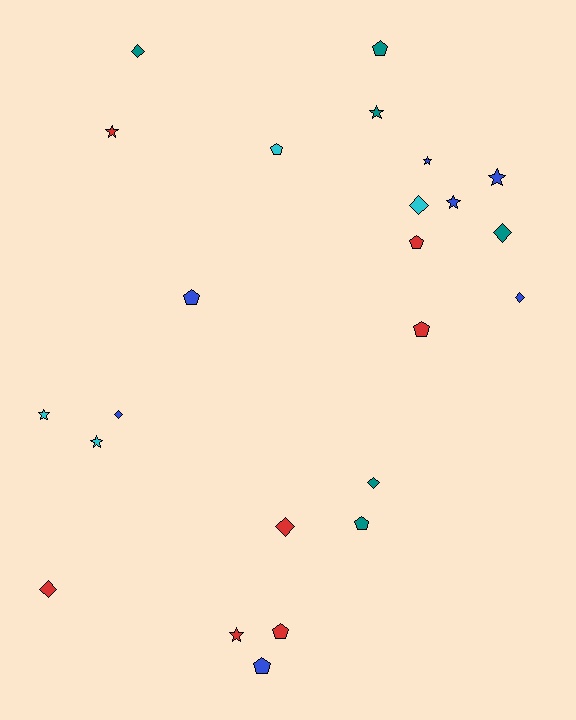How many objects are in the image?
There are 24 objects.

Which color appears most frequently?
Red, with 7 objects.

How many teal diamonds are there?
There are 3 teal diamonds.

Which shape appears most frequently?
Pentagon, with 8 objects.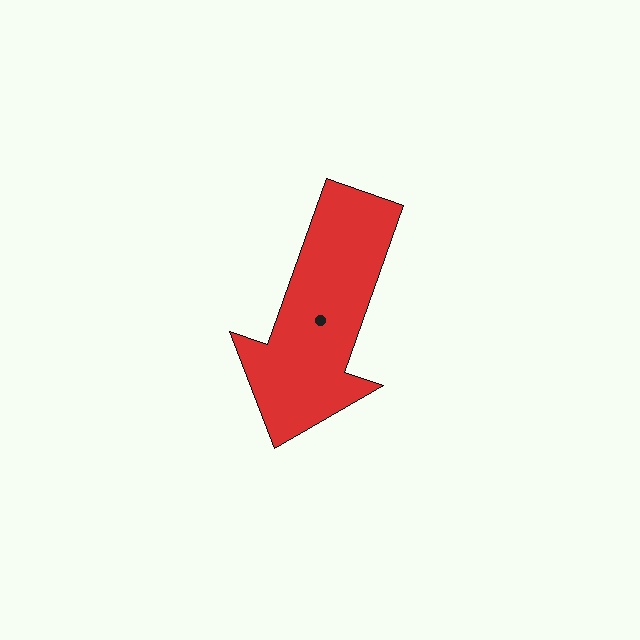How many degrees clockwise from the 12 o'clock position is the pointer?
Approximately 199 degrees.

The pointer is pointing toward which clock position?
Roughly 7 o'clock.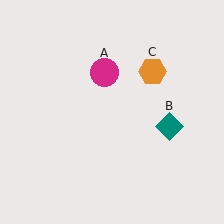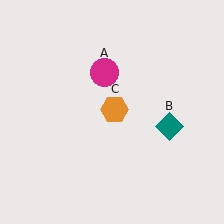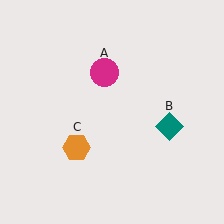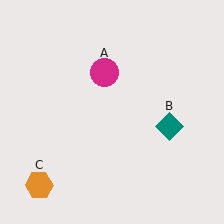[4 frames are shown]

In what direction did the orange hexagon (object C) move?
The orange hexagon (object C) moved down and to the left.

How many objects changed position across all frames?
1 object changed position: orange hexagon (object C).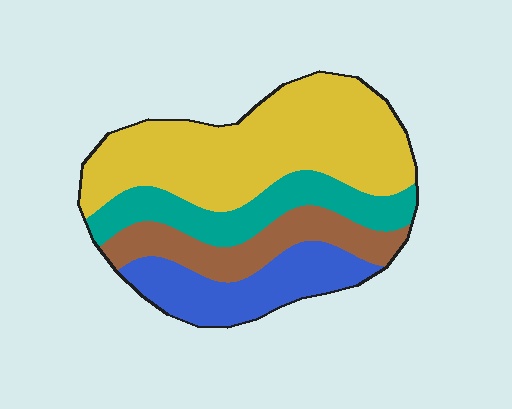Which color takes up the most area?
Yellow, at roughly 45%.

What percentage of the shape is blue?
Blue takes up about one fifth (1/5) of the shape.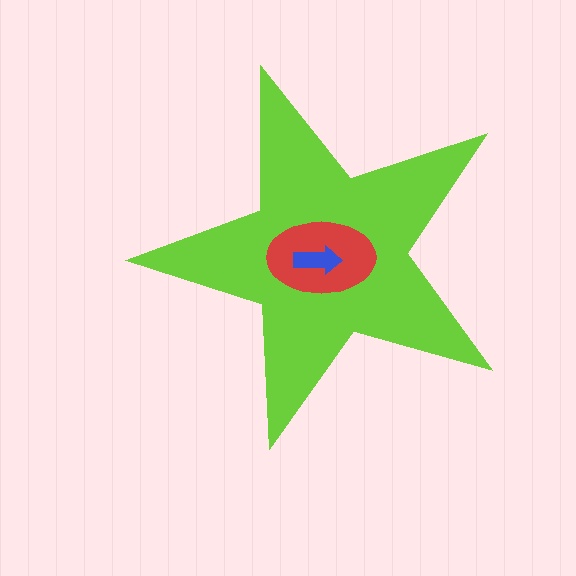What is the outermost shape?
The lime star.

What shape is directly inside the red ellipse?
The blue arrow.